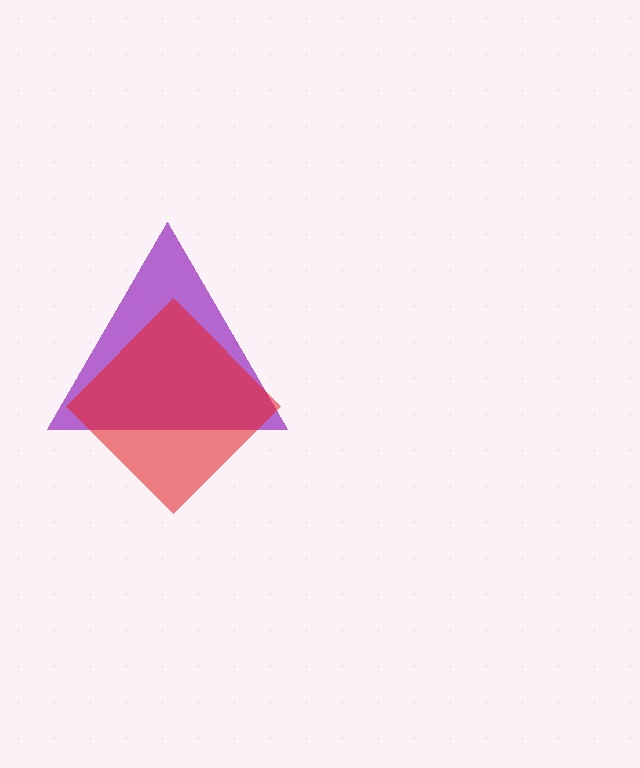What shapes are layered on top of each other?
The layered shapes are: a purple triangle, a red diamond.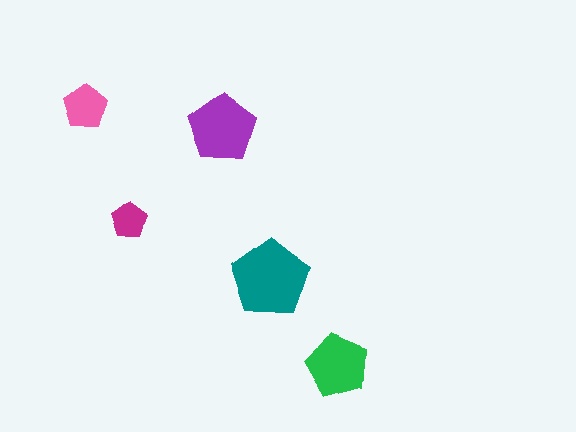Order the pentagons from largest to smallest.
the teal one, the purple one, the green one, the pink one, the magenta one.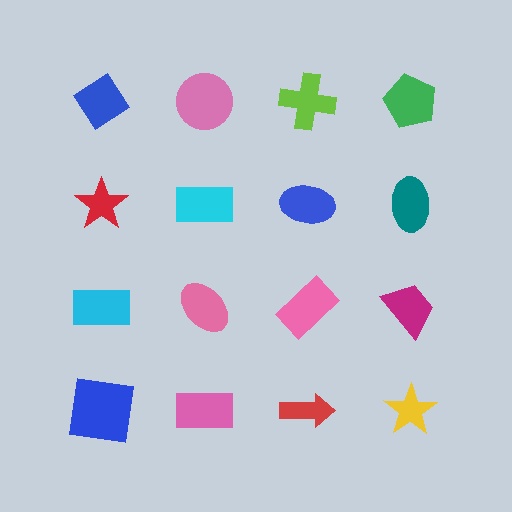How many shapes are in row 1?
4 shapes.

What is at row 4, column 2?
A pink rectangle.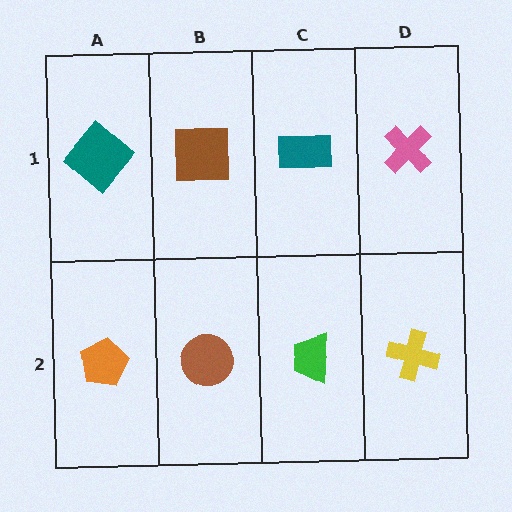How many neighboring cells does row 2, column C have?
3.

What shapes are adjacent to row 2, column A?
A teal diamond (row 1, column A), a brown circle (row 2, column B).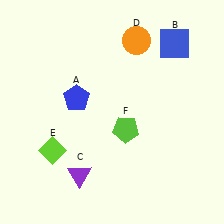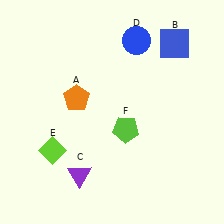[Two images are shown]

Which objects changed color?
A changed from blue to orange. D changed from orange to blue.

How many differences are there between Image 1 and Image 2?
There are 2 differences between the two images.